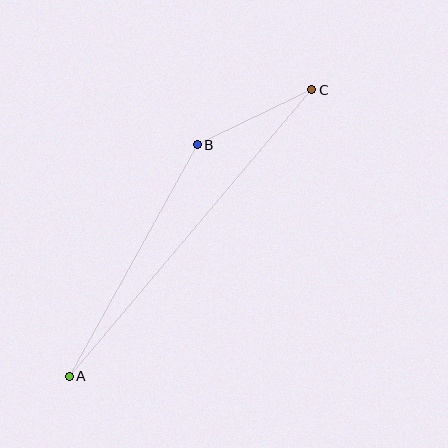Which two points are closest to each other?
Points B and C are closest to each other.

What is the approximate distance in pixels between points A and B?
The distance between A and B is approximately 264 pixels.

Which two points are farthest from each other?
Points A and C are farthest from each other.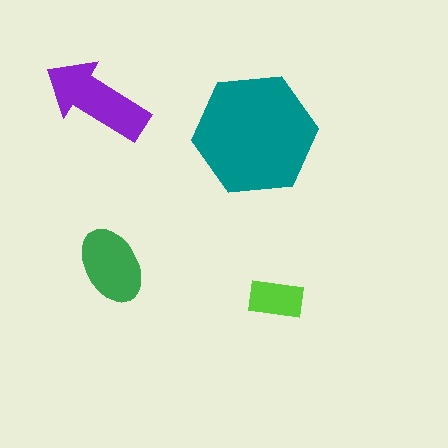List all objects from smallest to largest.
The lime rectangle, the green ellipse, the purple arrow, the teal hexagon.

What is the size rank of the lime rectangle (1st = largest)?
4th.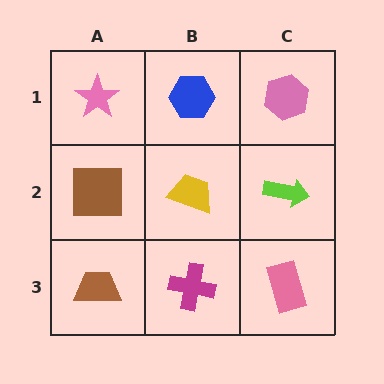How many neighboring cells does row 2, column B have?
4.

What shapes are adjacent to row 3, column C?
A lime arrow (row 2, column C), a magenta cross (row 3, column B).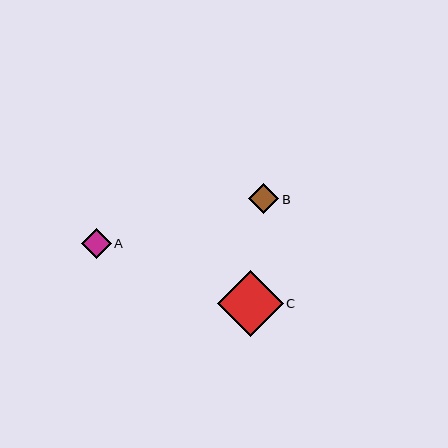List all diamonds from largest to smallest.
From largest to smallest: C, B, A.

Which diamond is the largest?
Diamond C is the largest with a size of approximately 65 pixels.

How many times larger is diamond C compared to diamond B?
Diamond C is approximately 2.2 times the size of diamond B.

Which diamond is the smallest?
Diamond A is the smallest with a size of approximately 29 pixels.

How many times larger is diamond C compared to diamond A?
Diamond C is approximately 2.2 times the size of diamond A.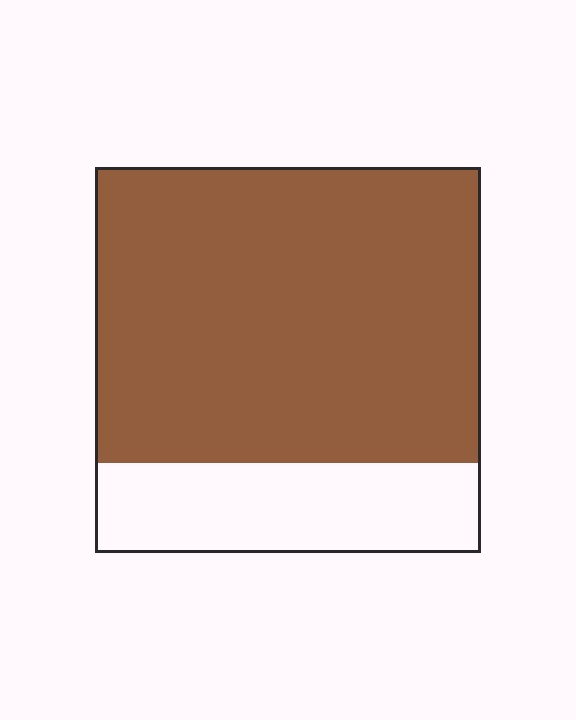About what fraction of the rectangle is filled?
About three quarters (3/4).